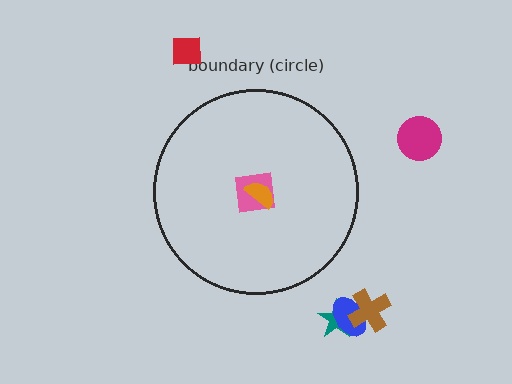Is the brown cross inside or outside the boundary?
Outside.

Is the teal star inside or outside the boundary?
Outside.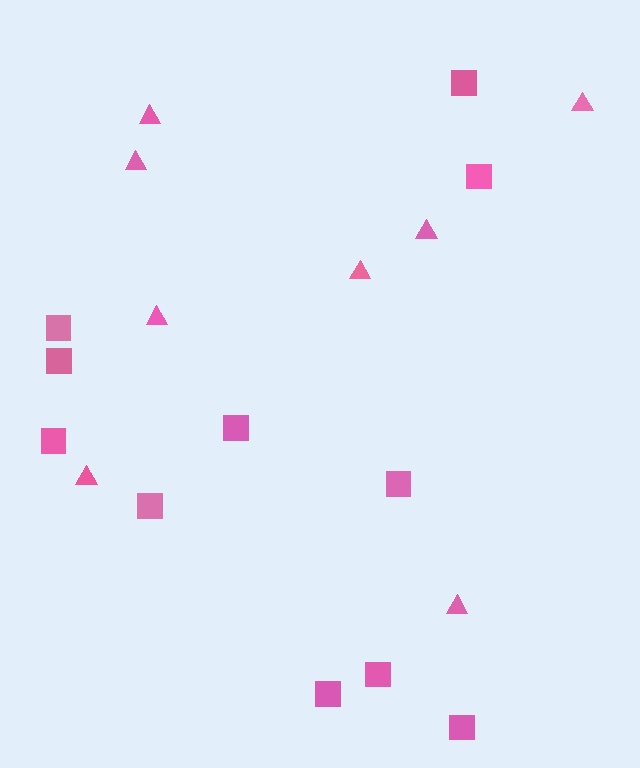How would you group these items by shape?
There are 2 groups: one group of squares (11) and one group of triangles (8).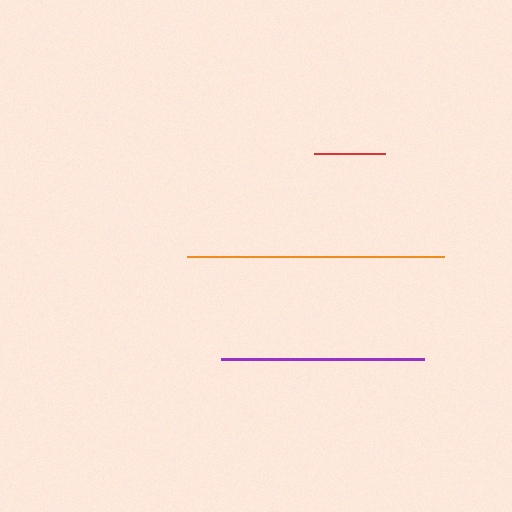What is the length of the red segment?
The red segment is approximately 71 pixels long.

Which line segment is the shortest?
The red line is the shortest at approximately 71 pixels.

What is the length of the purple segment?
The purple segment is approximately 203 pixels long.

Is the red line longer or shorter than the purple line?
The purple line is longer than the red line.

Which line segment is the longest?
The orange line is the longest at approximately 257 pixels.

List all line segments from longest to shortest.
From longest to shortest: orange, purple, red.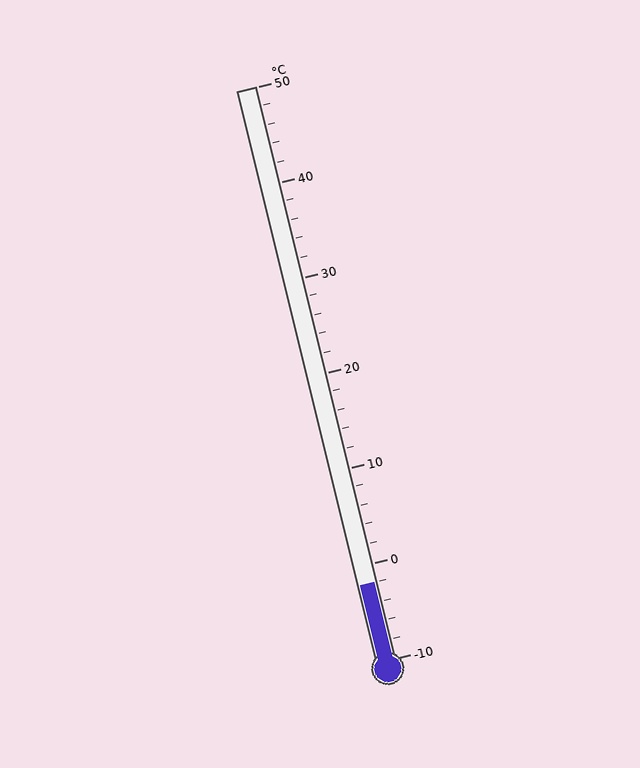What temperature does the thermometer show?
The thermometer shows approximately -2°C.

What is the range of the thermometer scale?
The thermometer scale ranges from -10°C to 50°C.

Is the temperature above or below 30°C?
The temperature is below 30°C.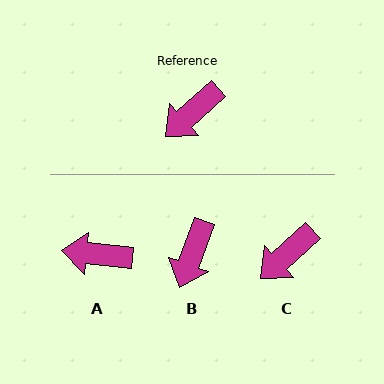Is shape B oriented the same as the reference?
No, it is off by about 28 degrees.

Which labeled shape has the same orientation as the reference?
C.